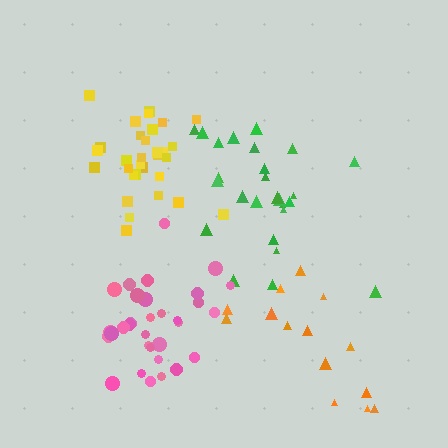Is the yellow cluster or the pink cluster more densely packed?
Yellow.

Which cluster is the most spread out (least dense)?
Orange.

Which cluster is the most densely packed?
Yellow.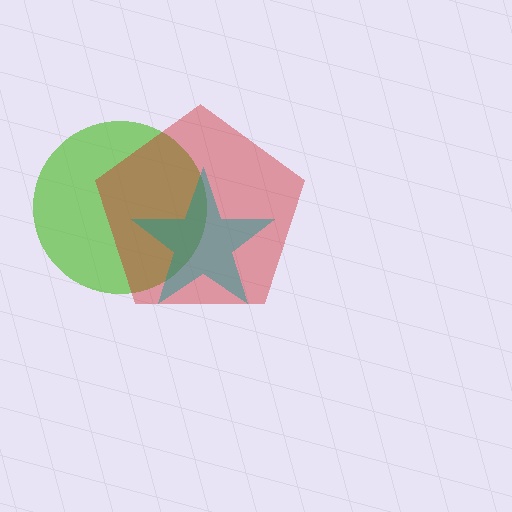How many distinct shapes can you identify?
There are 3 distinct shapes: a lime circle, a red pentagon, a teal star.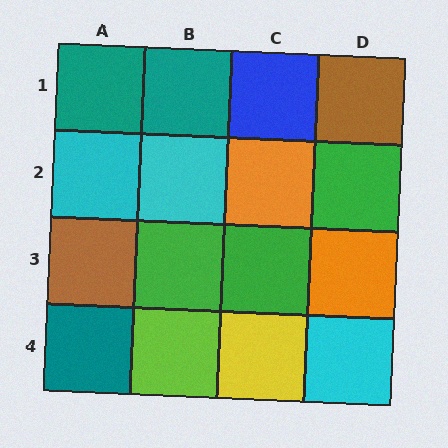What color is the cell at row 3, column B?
Green.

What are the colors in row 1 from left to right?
Teal, teal, blue, brown.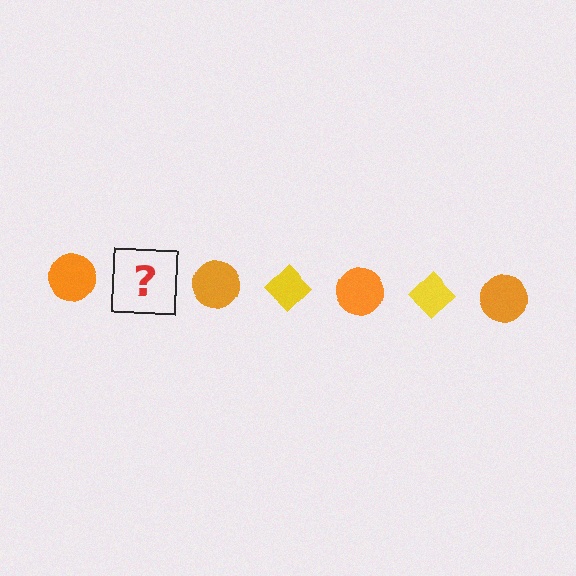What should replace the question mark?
The question mark should be replaced with a yellow diamond.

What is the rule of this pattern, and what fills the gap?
The rule is that the pattern alternates between orange circle and yellow diamond. The gap should be filled with a yellow diamond.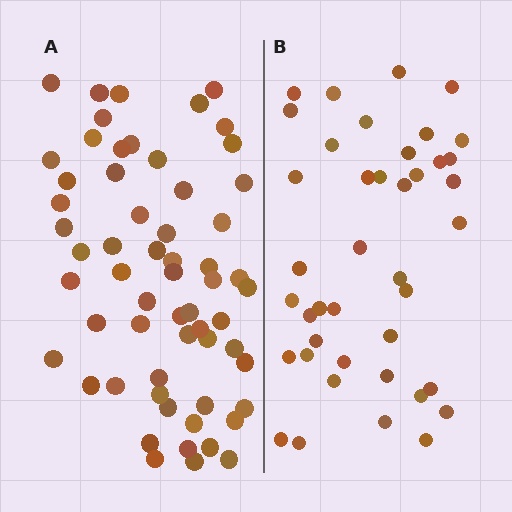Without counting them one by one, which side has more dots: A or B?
Region A (the left region) has more dots.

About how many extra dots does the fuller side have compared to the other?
Region A has approximately 20 more dots than region B.